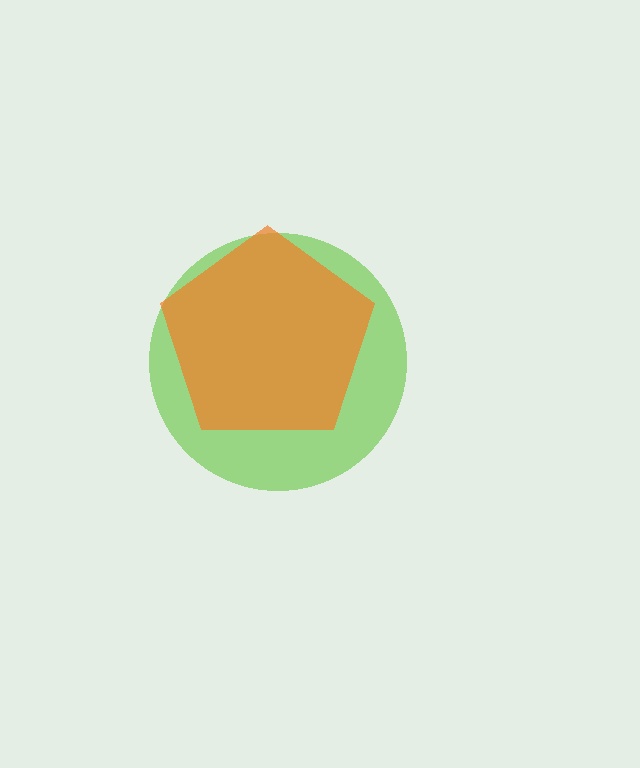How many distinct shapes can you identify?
There are 2 distinct shapes: a lime circle, an orange pentagon.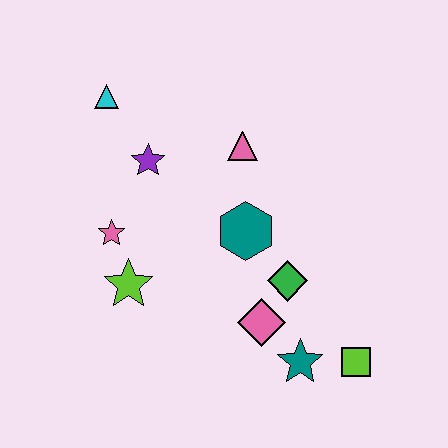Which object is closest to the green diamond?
The pink diamond is closest to the green diamond.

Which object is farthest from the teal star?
The cyan triangle is farthest from the teal star.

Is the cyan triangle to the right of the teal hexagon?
No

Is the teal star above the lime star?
No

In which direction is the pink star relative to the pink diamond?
The pink star is to the left of the pink diamond.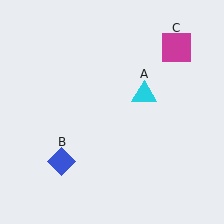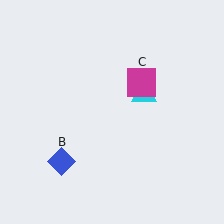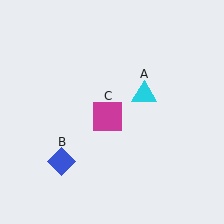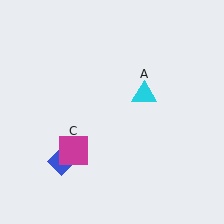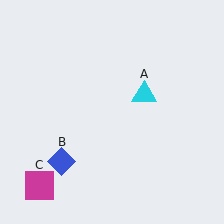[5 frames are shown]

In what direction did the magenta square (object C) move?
The magenta square (object C) moved down and to the left.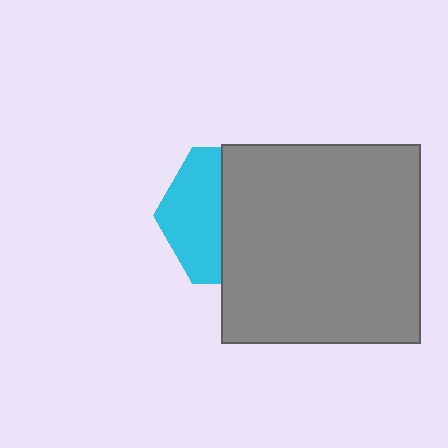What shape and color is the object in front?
The object in front is a gray square.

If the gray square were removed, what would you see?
You would see the complete cyan hexagon.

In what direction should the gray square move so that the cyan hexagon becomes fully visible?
The gray square should move right. That is the shortest direction to clear the overlap and leave the cyan hexagon fully visible.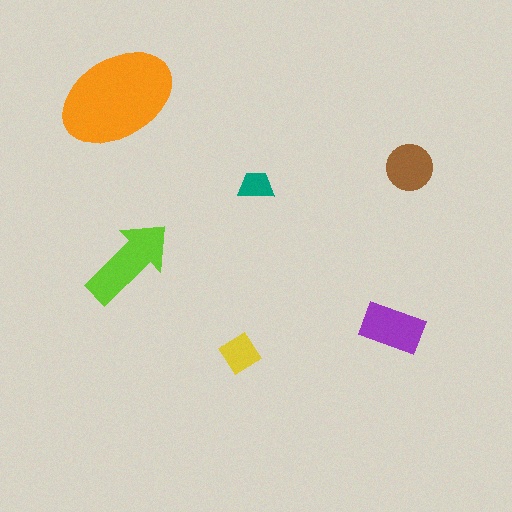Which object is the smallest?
The teal trapezoid.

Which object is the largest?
The orange ellipse.